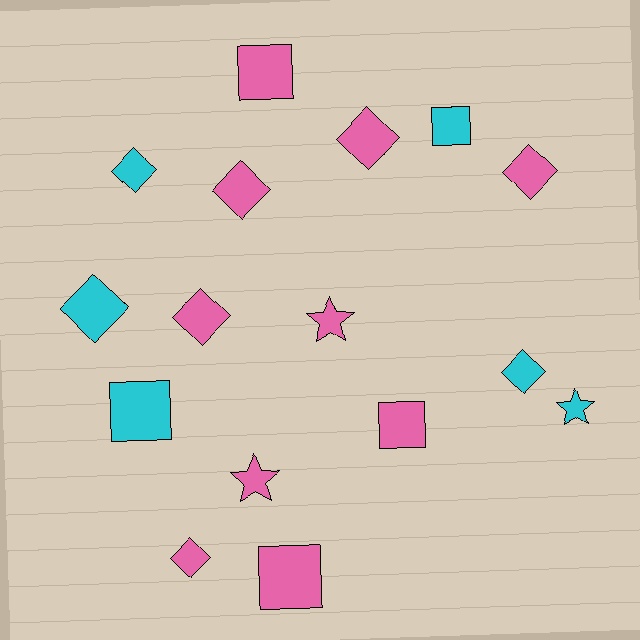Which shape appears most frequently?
Diamond, with 8 objects.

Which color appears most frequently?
Pink, with 10 objects.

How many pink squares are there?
There are 3 pink squares.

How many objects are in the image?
There are 16 objects.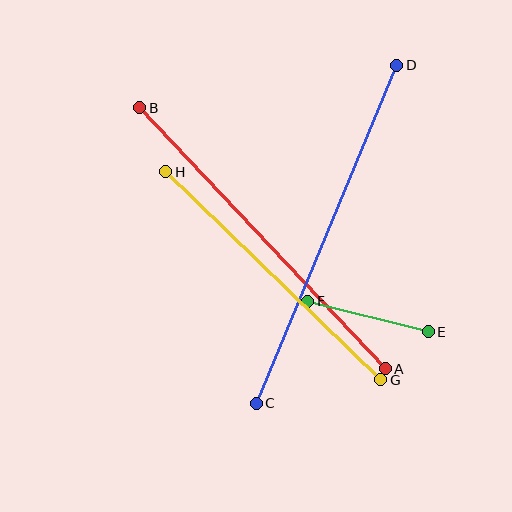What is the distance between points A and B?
The distance is approximately 358 pixels.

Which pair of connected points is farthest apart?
Points C and D are farthest apart.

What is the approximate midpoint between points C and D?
The midpoint is at approximately (326, 234) pixels.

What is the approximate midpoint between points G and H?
The midpoint is at approximately (273, 276) pixels.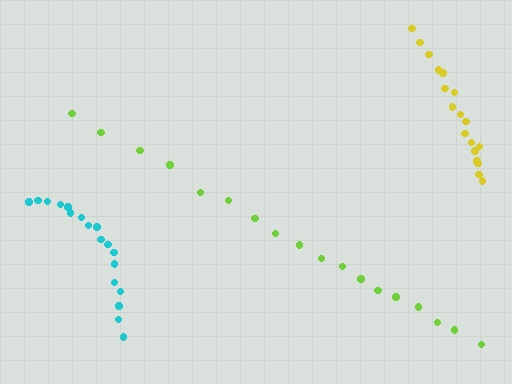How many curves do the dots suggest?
There are 3 distinct paths.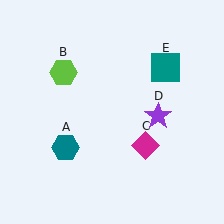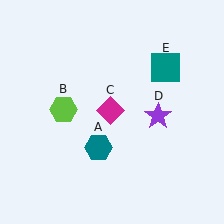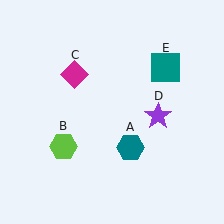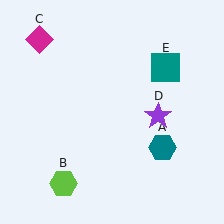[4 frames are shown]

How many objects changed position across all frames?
3 objects changed position: teal hexagon (object A), lime hexagon (object B), magenta diamond (object C).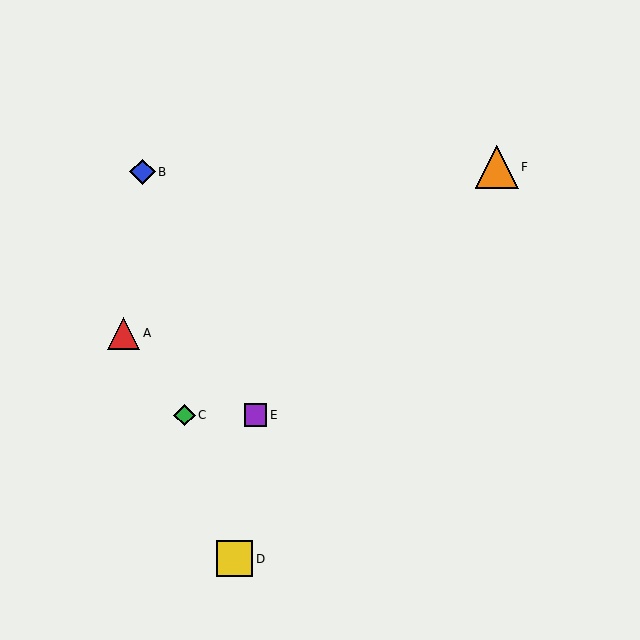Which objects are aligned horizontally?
Objects C, E are aligned horizontally.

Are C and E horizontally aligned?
Yes, both are at y≈415.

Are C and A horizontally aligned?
No, C is at y≈415 and A is at y≈333.